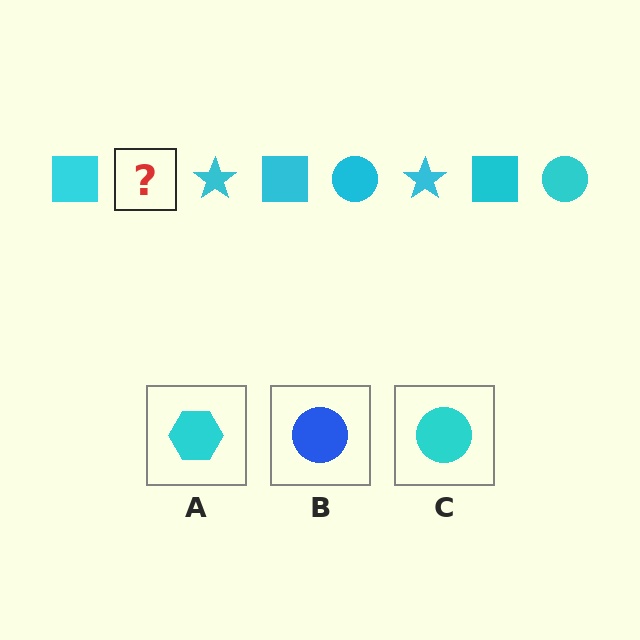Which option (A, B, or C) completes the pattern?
C.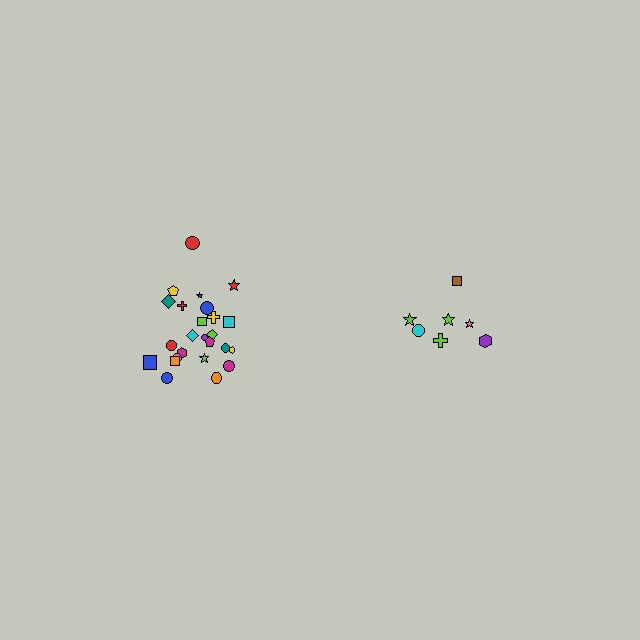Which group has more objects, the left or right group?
The left group.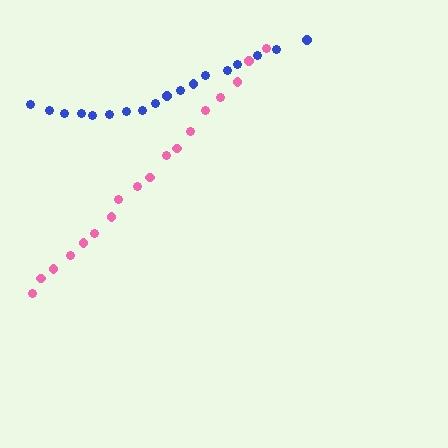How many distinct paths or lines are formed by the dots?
There are 2 distinct paths.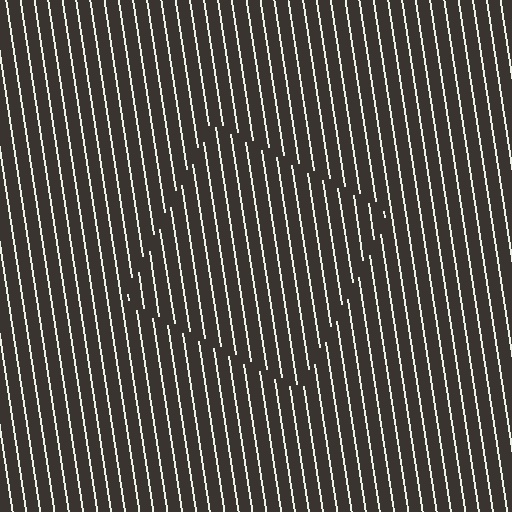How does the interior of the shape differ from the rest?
The interior of the shape contains the same grating, shifted by half a period — the contour is defined by the phase discontinuity where line-ends from the inner and outer gratings abut.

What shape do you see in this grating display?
An illusory square. The interior of the shape contains the same grating, shifted by half a period — the contour is defined by the phase discontinuity where line-ends from the inner and outer gratings abut.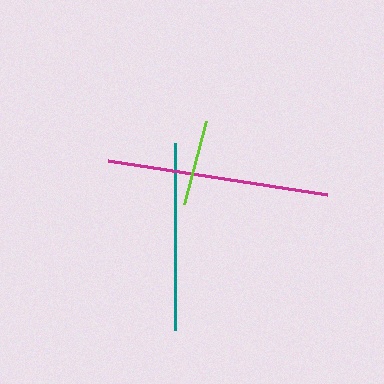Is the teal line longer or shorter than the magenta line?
The magenta line is longer than the teal line.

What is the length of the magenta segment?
The magenta segment is approximately 221 pixels long.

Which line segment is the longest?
The magenta line is the longest at approximately 221 pixels.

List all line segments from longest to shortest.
From longest to shortest: magenta, teal, lime.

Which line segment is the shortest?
The lime line is the shortest at approximately 86 pixels.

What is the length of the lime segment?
The lime segment is approximately 86 pixels long.